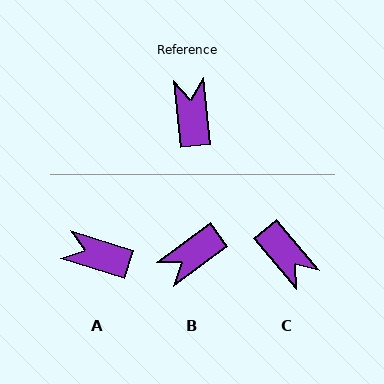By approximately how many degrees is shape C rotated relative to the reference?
Approximately 145 degrees clockwise.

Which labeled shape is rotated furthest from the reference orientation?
C, about 145 degrees away.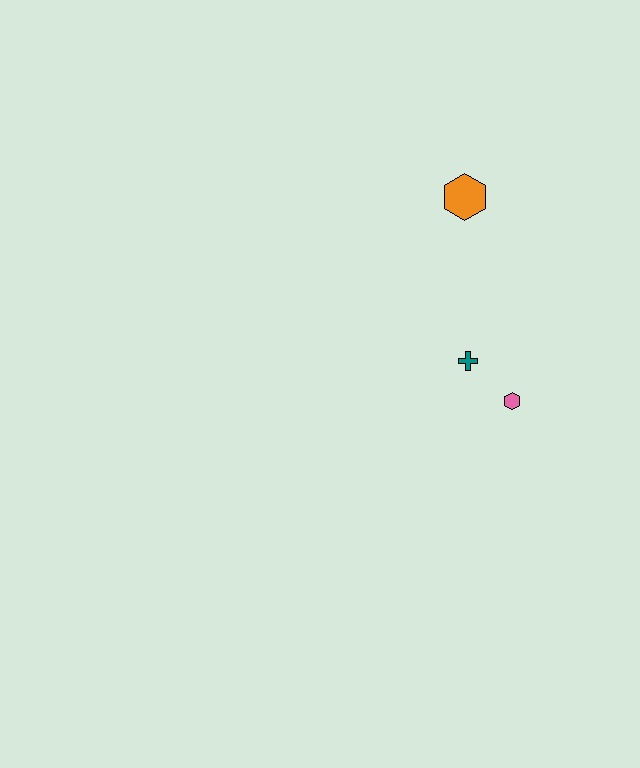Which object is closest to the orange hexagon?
The teal cross is closest to the orange hexagon.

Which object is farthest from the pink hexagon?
The orange hexagon is farthest from the pink hexagon.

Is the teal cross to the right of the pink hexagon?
No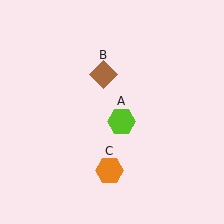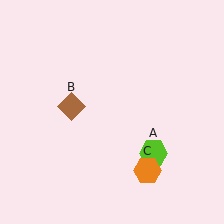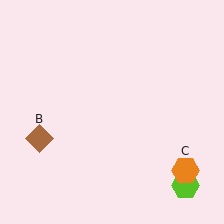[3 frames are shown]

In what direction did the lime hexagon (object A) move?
The lime hexagon (object A) moved down and to the right.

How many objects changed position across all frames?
3 objects changed position: lime hexagon (object A), brown diamond (object B), orange hexagon (object C).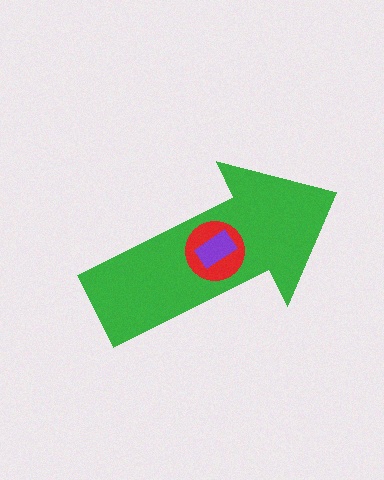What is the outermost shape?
The green arrow.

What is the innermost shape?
The purple rectangle.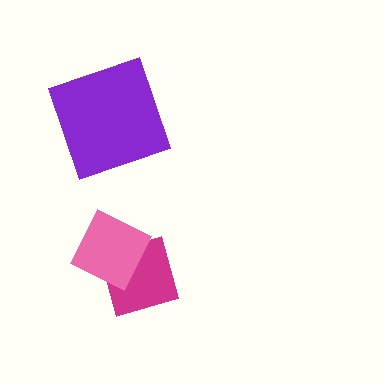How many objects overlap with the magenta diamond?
1 object overlaps with the magenta diamond.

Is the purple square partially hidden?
No, no other shape covers it.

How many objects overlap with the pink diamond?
1 object overlaps with the pink diamond.